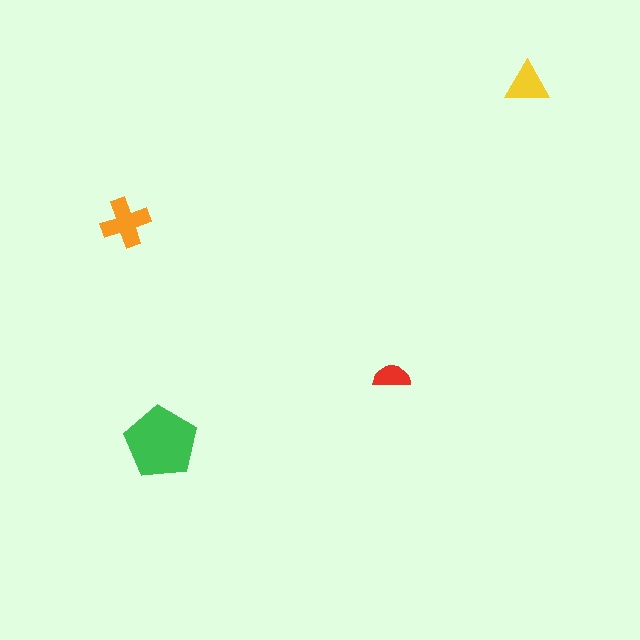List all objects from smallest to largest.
The red semicircle, the yellow triangle, the orange cross, the green pentagon.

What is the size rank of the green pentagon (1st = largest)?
1st.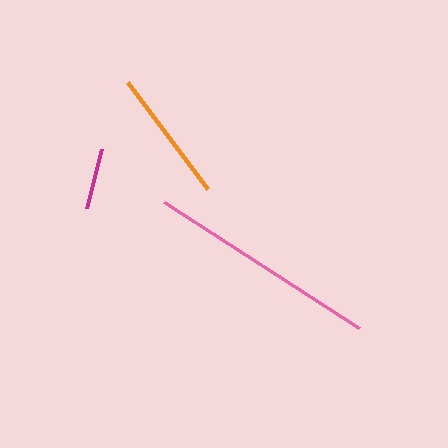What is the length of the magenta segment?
The magenta segment is approximately 61 pixels long.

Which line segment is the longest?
The pink line is the longest at approximately 232 pixels.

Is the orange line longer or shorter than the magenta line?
The orange line is longer than the magenta line.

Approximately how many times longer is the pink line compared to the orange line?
The pink line is approximately 1.7 times the length of the orange line.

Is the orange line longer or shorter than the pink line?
The pink line is longer than the orange line.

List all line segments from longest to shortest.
From longest to shortest: pink, orange, magenta.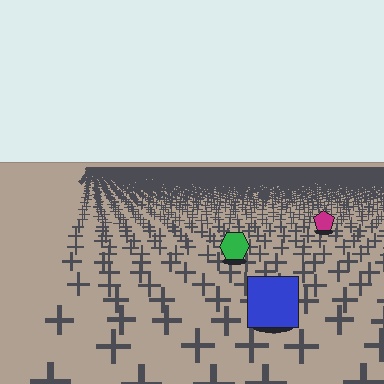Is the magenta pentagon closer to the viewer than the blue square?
No. The blue square is closer — you can tell from the texture gradient: the ground texture is coarser near it.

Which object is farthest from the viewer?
The magenta pentagon is farthest from the viewer. It appears smaller and the ground texture around it is denser.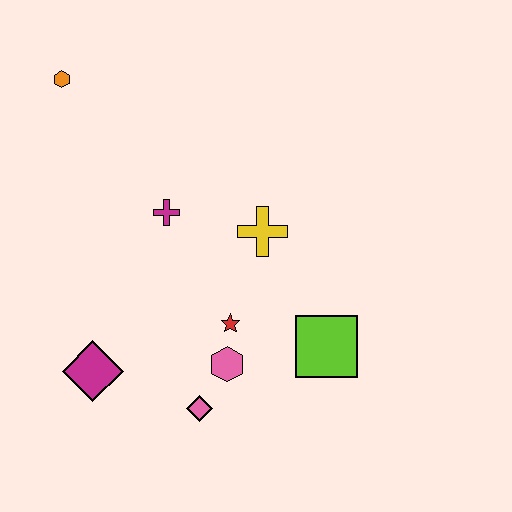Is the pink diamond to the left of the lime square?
Yes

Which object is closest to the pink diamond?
The pink hexagon is closest to the pink diamond.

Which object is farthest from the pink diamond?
The orange hexagon is farthest from the pink diamond.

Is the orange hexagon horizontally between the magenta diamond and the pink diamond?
No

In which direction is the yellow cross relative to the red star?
The yellow cross is above the red star.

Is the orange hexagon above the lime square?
Yes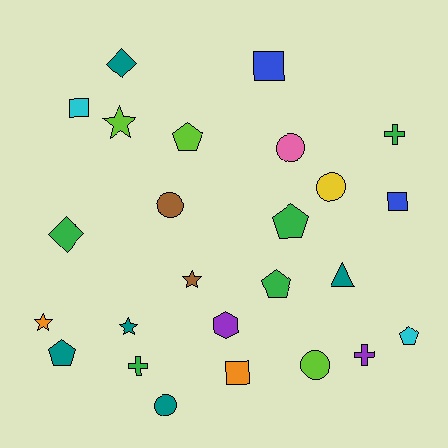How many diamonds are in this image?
There are 2 diamonds.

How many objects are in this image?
There are 25 objects.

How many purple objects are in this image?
There are 2 purple objects.